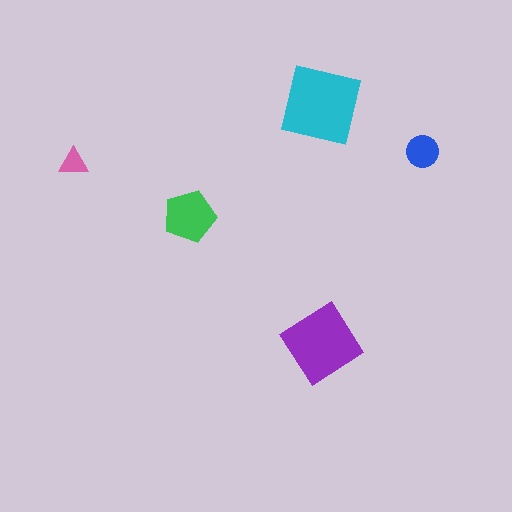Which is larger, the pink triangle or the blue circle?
The blue circle.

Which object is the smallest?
The pink triangle.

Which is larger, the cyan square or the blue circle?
The cyan square.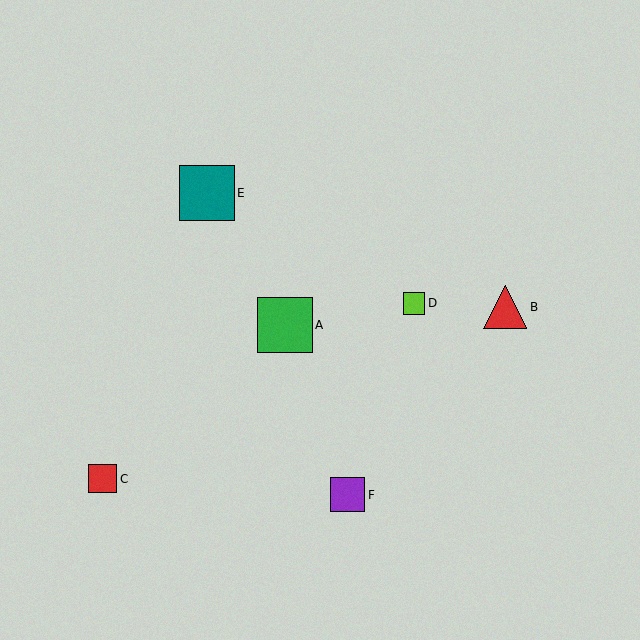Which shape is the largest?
The green square (labeled A) is the largest.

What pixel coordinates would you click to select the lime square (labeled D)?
Click at (414, 303) to select the lime square D.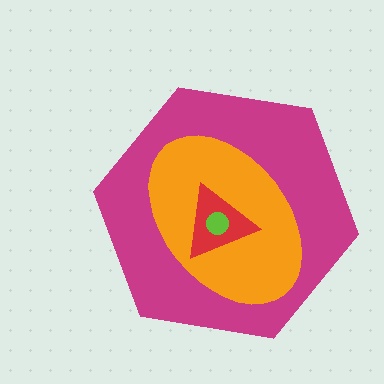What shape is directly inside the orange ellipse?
The red triangle.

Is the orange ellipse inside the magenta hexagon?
Yes.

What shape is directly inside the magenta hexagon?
The orange ellipse.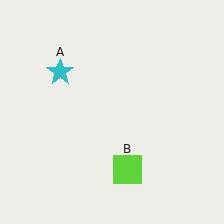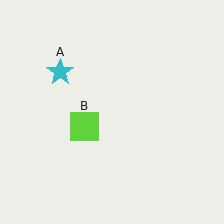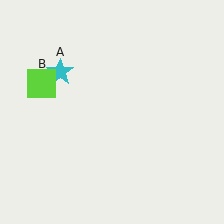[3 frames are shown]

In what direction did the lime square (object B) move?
The lime square (object B) moved up and to the left.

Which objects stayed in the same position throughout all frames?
Cyan star (object A) remained stationary.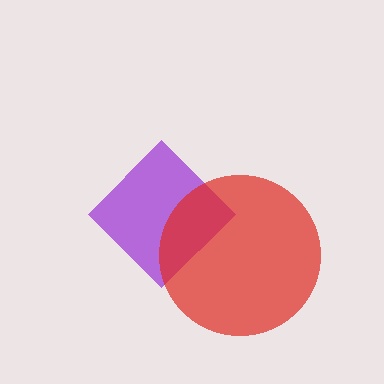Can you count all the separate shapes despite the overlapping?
Yes, there are 2 separate shapes.